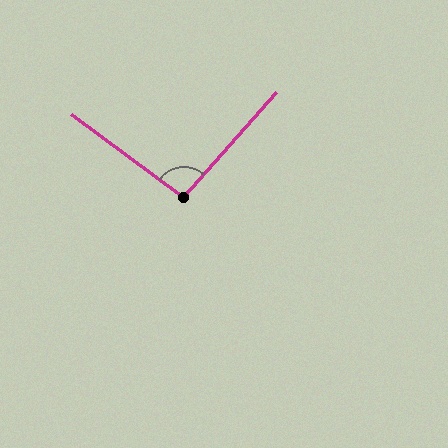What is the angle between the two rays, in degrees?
Approximately 95 degrees.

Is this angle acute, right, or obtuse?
It is obtuse.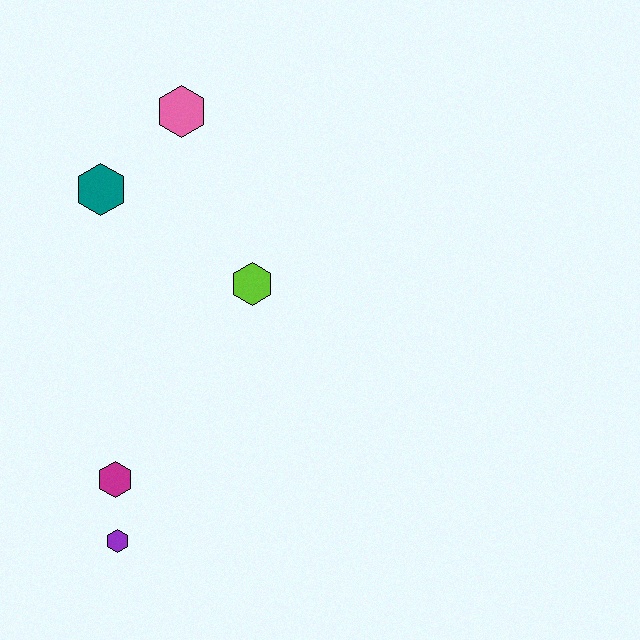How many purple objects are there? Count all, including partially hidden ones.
There is 1 purple object.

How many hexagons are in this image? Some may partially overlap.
There are 5 hexagons.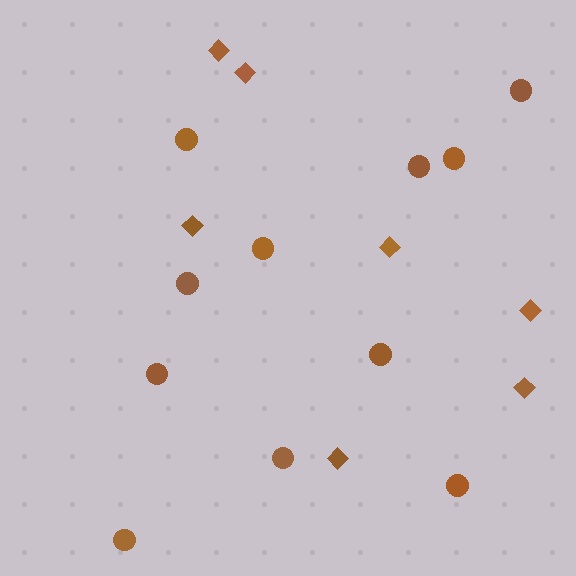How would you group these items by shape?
There are 2 groups: one group of diamonds (7) and one group of circles (11).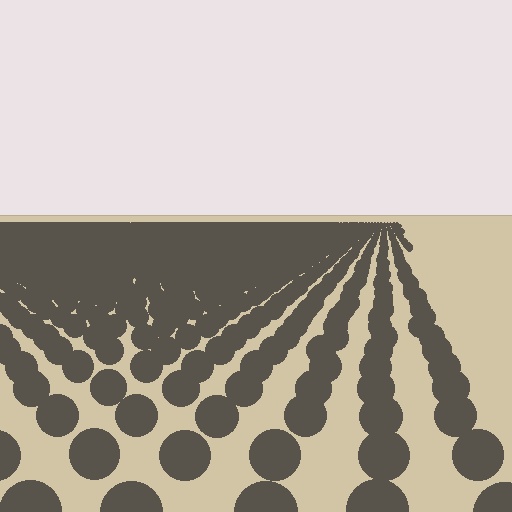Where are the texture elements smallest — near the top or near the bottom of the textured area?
Near the top.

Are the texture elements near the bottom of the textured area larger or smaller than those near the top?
Larger. Near the bottom, elements are closer to the viewer and appear at a bigger on-screen size.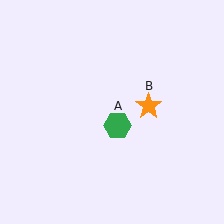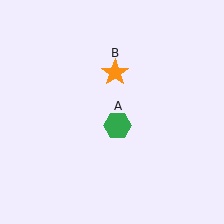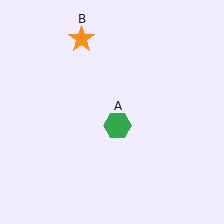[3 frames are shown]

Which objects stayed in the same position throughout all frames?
Green hexagon (object A) remained stationary.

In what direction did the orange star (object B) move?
The orange star (object B) moved up and to the left.